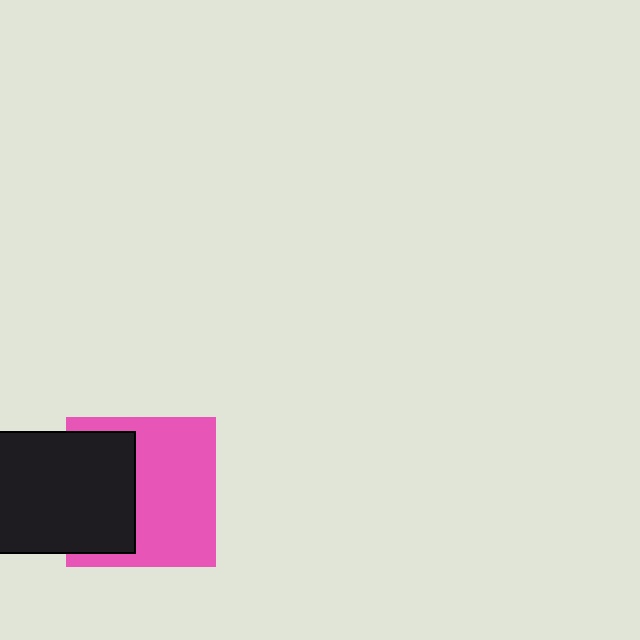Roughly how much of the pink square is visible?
About half of it is visible (roughly 62%).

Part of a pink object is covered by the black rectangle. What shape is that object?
It is a square.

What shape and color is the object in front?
The object in front is a black rectangle.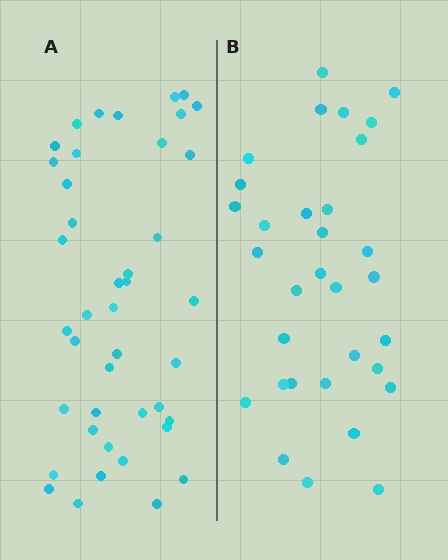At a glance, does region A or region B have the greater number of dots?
Region A (the left region) has more dots.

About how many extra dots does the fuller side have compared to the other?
Region A has roughly 10 or so more dots than region B.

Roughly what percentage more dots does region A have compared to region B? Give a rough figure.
About 30% more.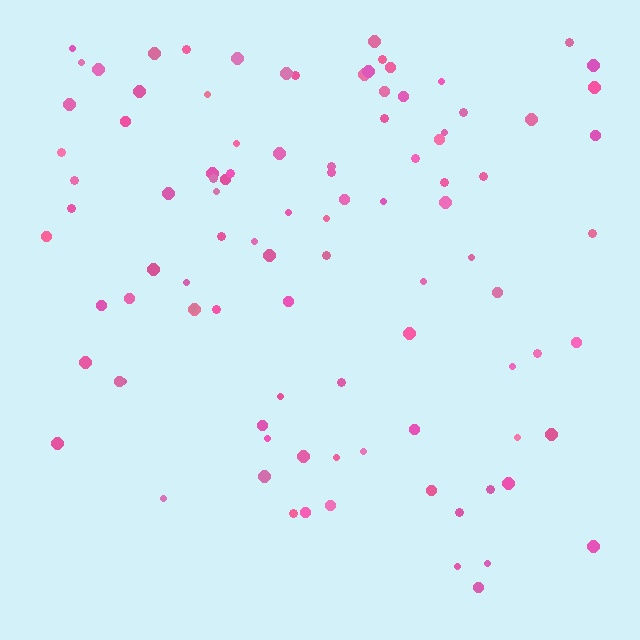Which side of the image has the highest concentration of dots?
The top.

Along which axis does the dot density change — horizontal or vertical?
Vertical.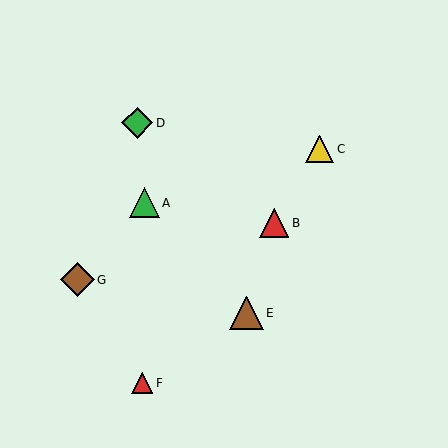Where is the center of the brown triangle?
The center of the brown triangle is at (246, 313).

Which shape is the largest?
The brown diamond (labeled G) is the largest.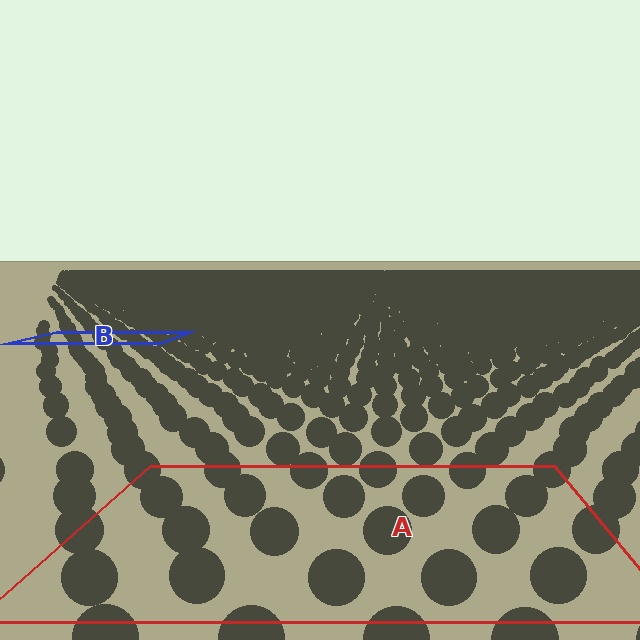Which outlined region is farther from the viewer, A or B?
Region B is farther from the viewer — the texture elements inside it appear smaller and more densely packed.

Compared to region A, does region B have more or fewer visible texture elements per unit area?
Region B has more texture elements per unit area — they are packed more densely because it is farther away.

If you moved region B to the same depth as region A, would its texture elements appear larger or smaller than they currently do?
They would appear larger. At a closer depth, the same texture elements are projected at a bigger on-screen size.